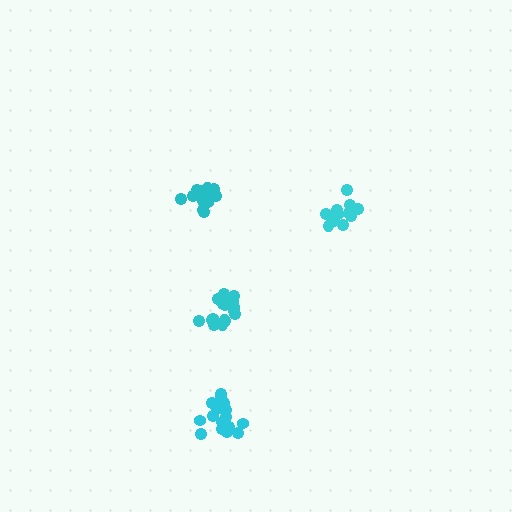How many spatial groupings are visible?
There are 4 spatial groupings.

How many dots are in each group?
Group 1: 14 dots, Group 2: 15 dots, Group 3: 17 dots, Group 4: 19 dots (65 total).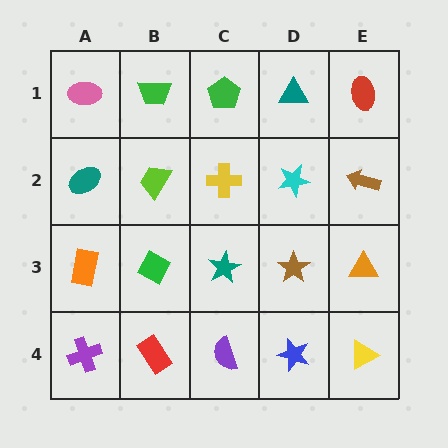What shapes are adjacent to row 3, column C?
A yellow cross (row 2, column C), a purple semicircle (row 4, column C), a green diamond (row 3, column B), a brown star (row 3, column D).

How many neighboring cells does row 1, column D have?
3.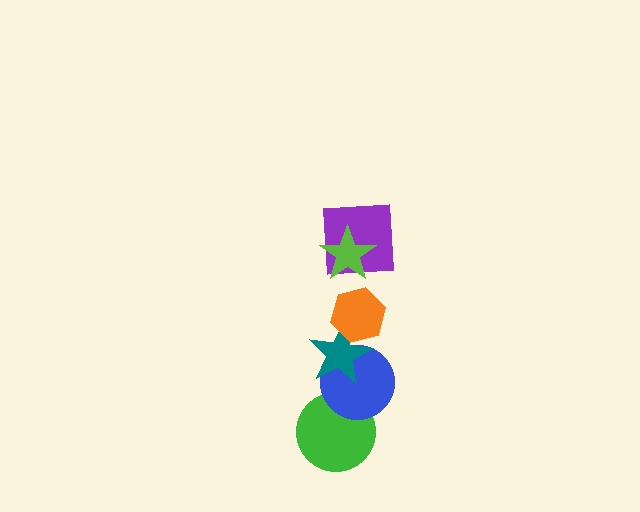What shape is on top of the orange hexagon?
The purple square is on top of the orange hexagon.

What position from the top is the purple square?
The purple square is 2nd from the top.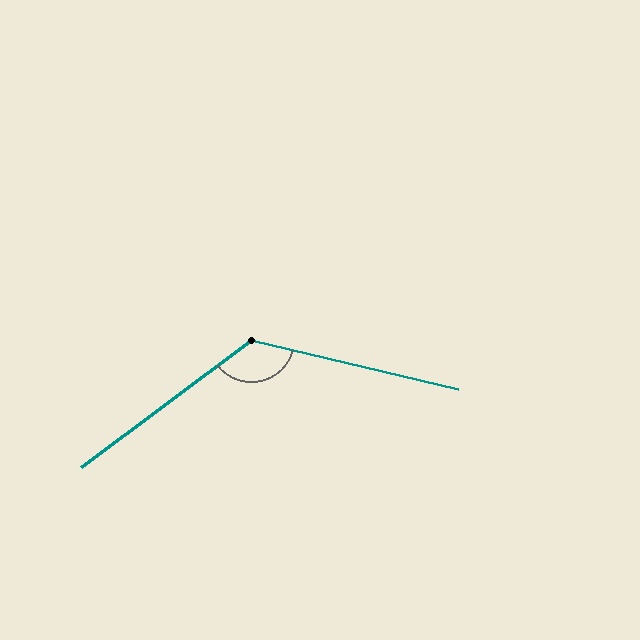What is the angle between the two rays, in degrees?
Approximately 130 degrees.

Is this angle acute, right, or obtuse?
It is obtuse.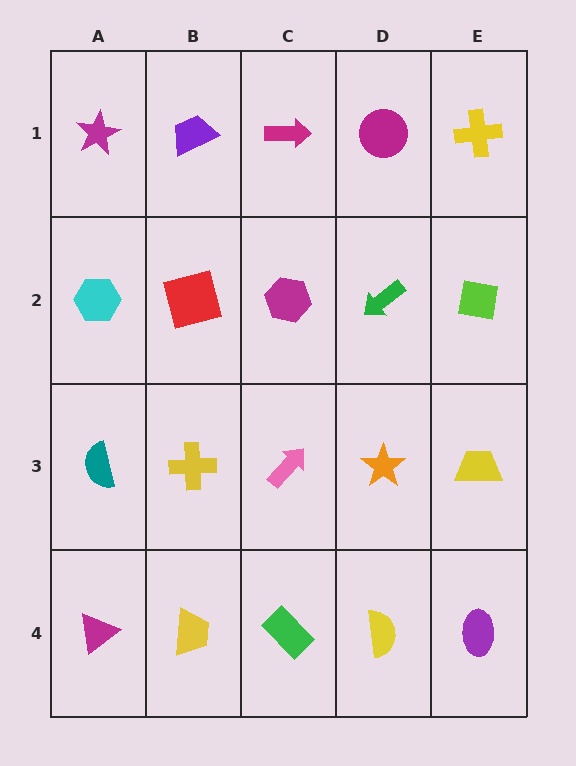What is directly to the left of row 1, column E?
A magenta circle.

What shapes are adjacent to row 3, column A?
A cyan hexagon (row 2, column A), a magenta triangle (row 4, column A), a yellow cross (row 3, column B).